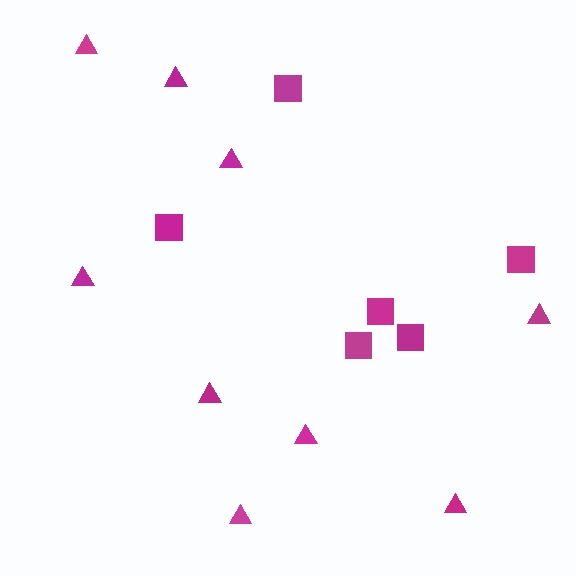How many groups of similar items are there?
There are 2 groups: one group of squares (6) and one group of triangles (9).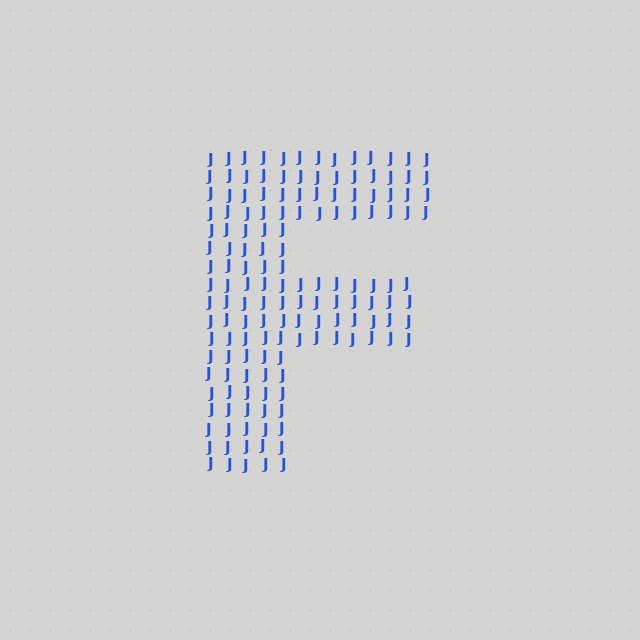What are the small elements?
The small elements are letter J's.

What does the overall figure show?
The overall figure shows the letter F.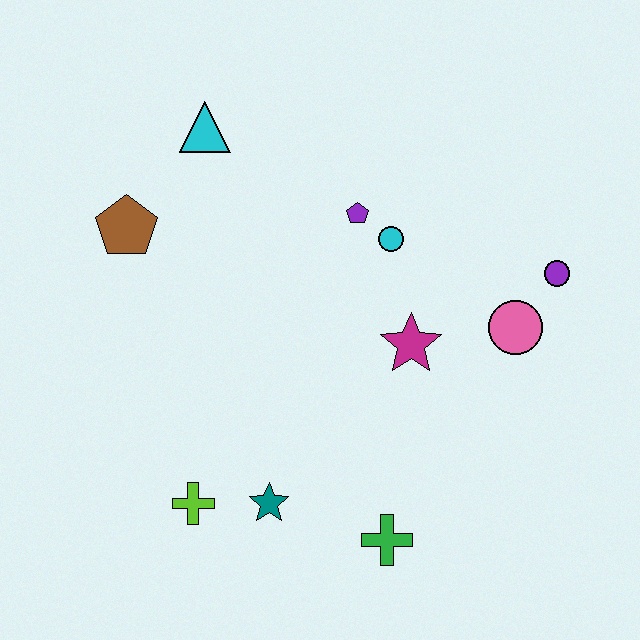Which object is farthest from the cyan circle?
The lime cross is farthest from the cyan circle.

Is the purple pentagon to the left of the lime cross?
No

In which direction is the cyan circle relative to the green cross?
The cyan circle is above the green cross.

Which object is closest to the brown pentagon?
The cyan triangle is closest to the brown pentagon.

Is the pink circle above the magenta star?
Yes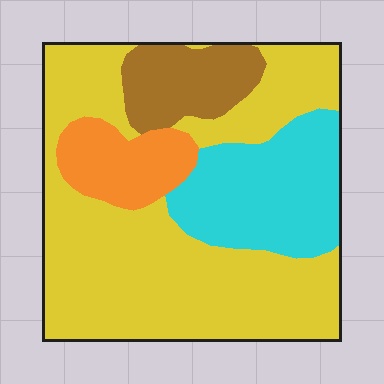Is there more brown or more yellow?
Yellow.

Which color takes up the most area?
Yellow, at roughly 60%.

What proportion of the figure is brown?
Brown covers 11% of the figure.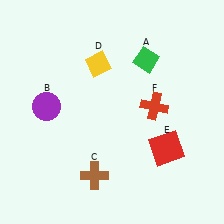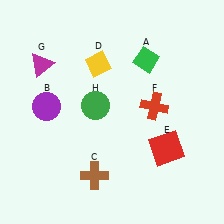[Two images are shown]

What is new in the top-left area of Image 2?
A green circle (H) was added in the top-left area of Image 2.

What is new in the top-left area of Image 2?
A magenta triangle (G) was added in the top-left area of Image 2.